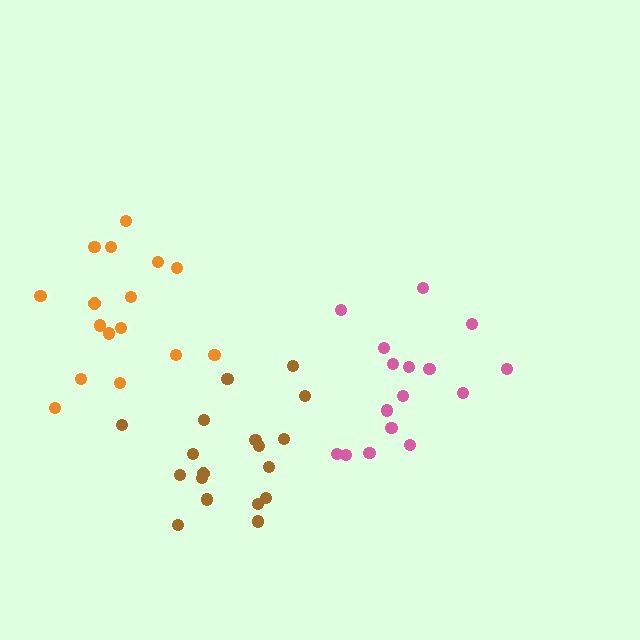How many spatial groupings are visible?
There are 3 spatial groupings.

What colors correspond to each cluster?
The clusters are colored: pink, orange, brown.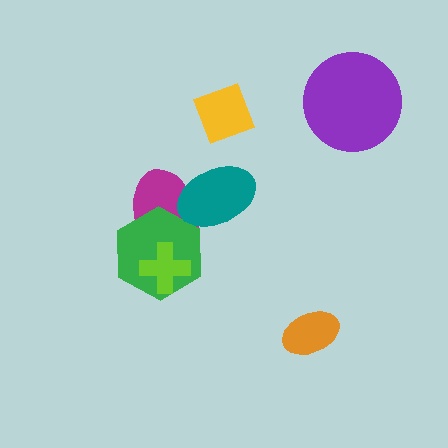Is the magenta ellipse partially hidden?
Yes, it is partially covered by another shape.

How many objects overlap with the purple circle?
0 objects overlap with the purple circle.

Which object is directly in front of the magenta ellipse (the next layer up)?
The green hexagon is directly in front of the magenta ellipse.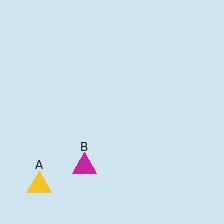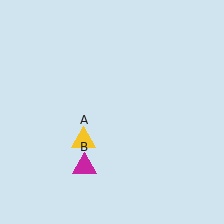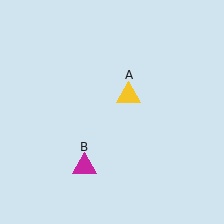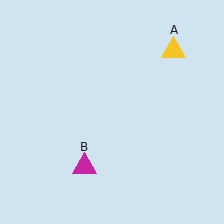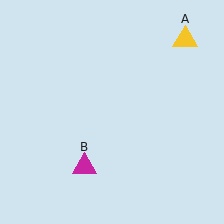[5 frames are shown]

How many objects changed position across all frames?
1 object changed position: yellow triangle (object A).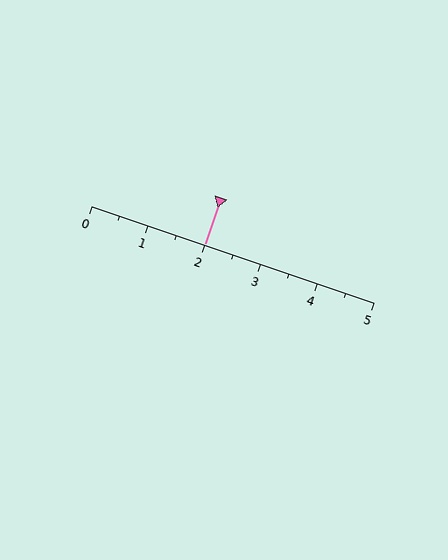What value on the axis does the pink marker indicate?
The marker indicates approximately 2.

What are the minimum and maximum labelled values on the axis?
The axis runs from 0 to 5.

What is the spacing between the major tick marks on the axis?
The major ticks are spaced 1 apart.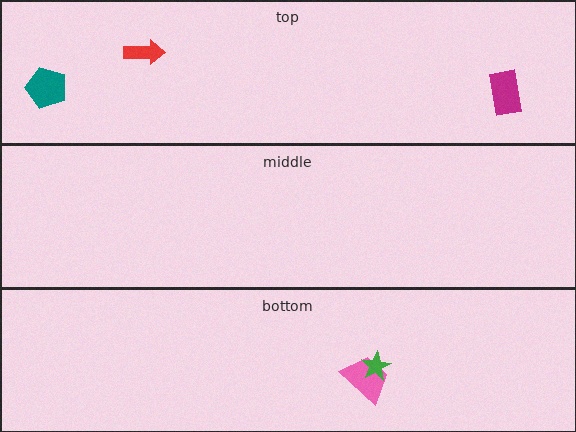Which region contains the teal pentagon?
The top region.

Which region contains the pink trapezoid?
The bottom region.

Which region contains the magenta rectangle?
The top region.